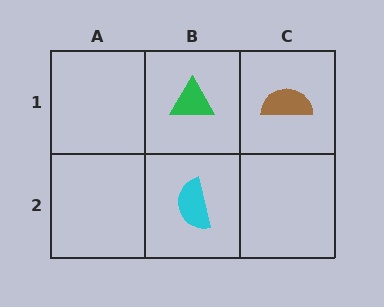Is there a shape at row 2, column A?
No, that cell is empty.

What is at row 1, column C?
A brown semicircle.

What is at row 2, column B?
A cyan semicircle.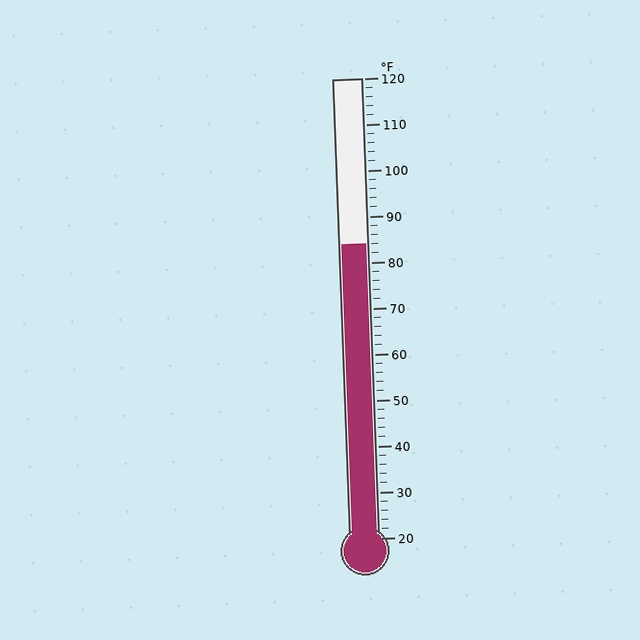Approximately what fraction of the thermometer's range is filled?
The thermometer is filled to approximately 65% of its range.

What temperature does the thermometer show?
The thermometer shows approximately 84°F.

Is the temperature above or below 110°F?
The temperature is below 110°F.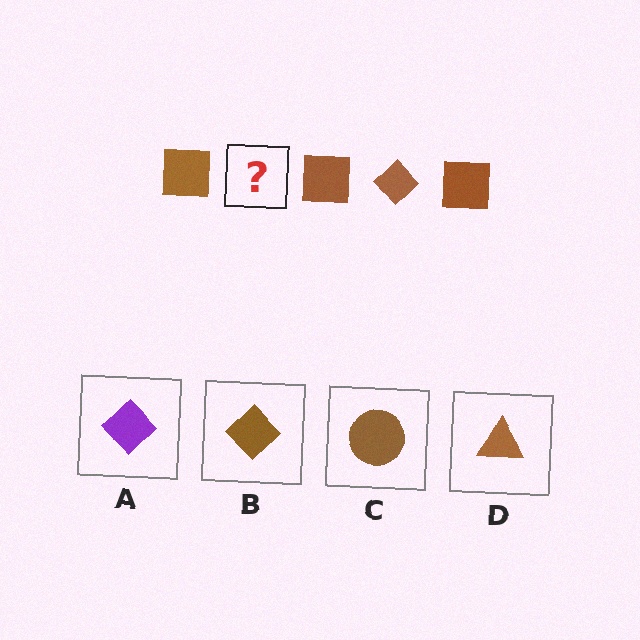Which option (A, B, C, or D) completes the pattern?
B.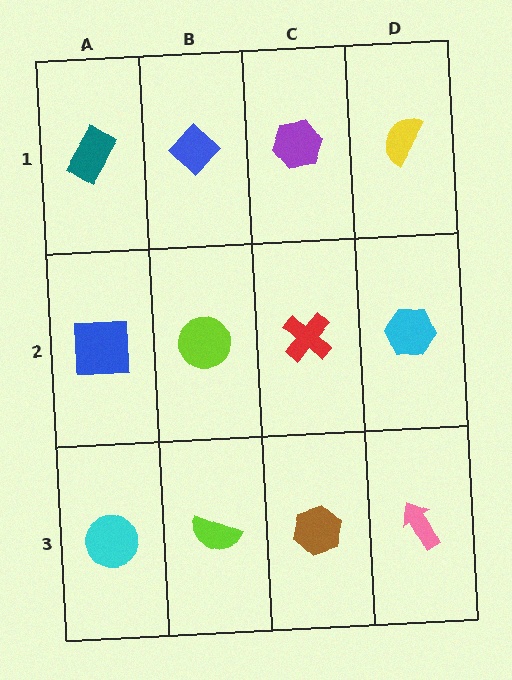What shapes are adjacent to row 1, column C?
A red cross (row 2, column C), a blue diamond (row 1, column B), a yellow semicircle (row 1, column D).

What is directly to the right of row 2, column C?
A cyan hexagon.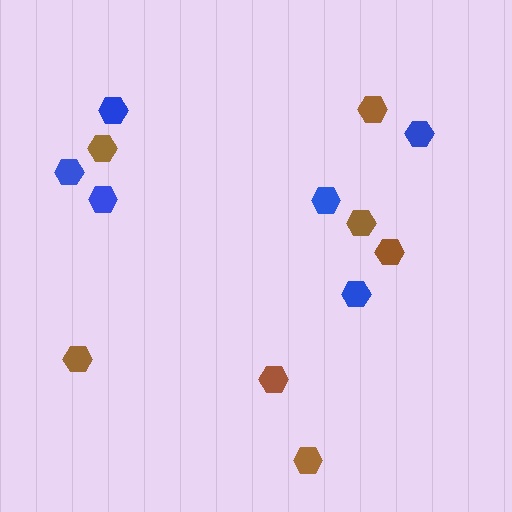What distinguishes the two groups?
There are 2 groups: one group of brown hexagons (7) and one group of blue hexagons (6).